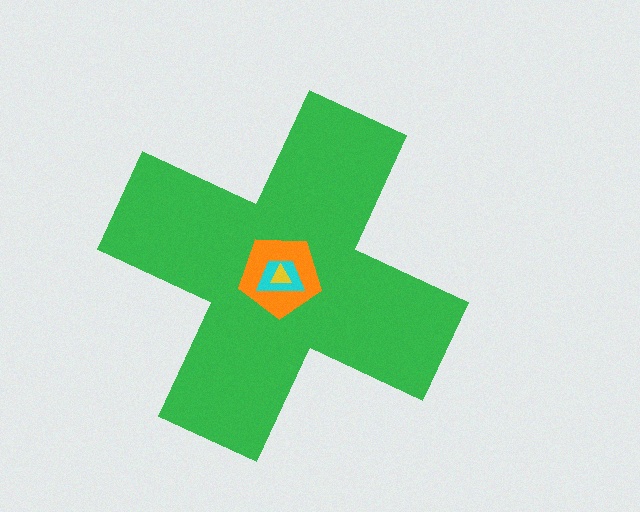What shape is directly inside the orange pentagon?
The cyan trapezoid.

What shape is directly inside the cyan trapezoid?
The yellow triangle.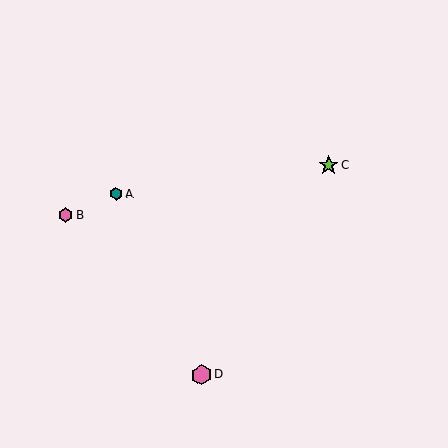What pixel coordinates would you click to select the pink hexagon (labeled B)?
Click at (65, 215) to select the pink hexagon B.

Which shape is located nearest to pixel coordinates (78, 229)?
The pink hexagon (labeled B) at (65, 215) is nearest to that location.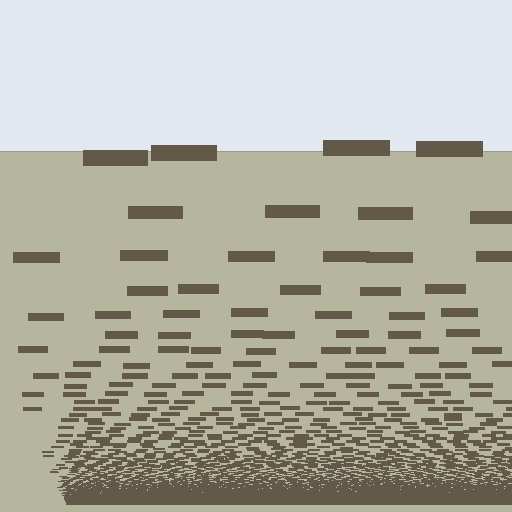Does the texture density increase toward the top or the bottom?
Density increases toward the bottom.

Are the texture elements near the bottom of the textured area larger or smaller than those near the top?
Smaller. The gradient is inverted — elements near the bottom are smaller and denser.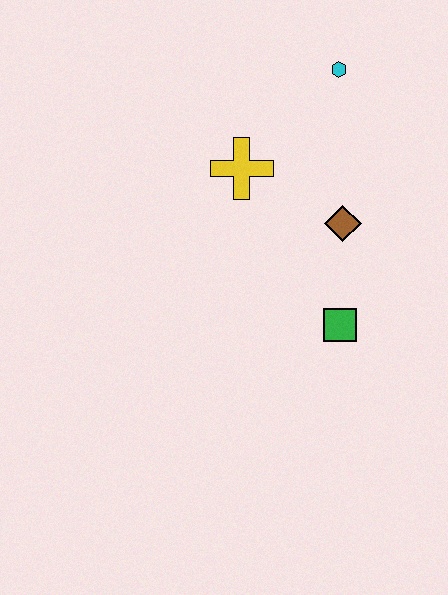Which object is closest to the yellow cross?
The brown diamond is closest to the yellow cross.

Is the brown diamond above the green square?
Yes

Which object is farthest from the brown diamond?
The cyan hexagon is farthest from the brown diamond.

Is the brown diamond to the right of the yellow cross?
Yes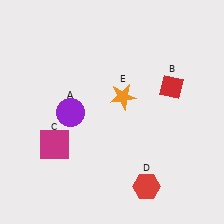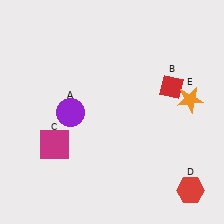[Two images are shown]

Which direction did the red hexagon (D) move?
The red hexagon (D) moved right.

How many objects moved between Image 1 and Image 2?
2 objects moved between the two images.